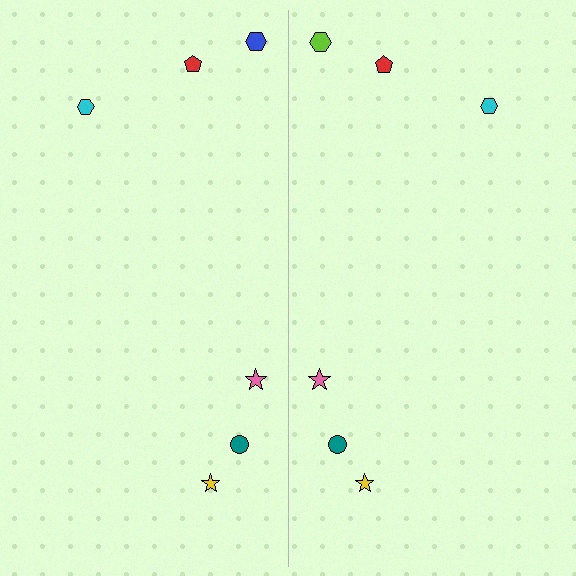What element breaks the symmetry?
The lime hexagon on the right side breaks the symmetry — its mirror counterpart is blue.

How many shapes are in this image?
There are 12 shapes in this image.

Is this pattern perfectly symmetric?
No, the pattern is not perfectly symmetric. The lime hexagon on the right side breaks the symmetry — its mirror counterpart is blue.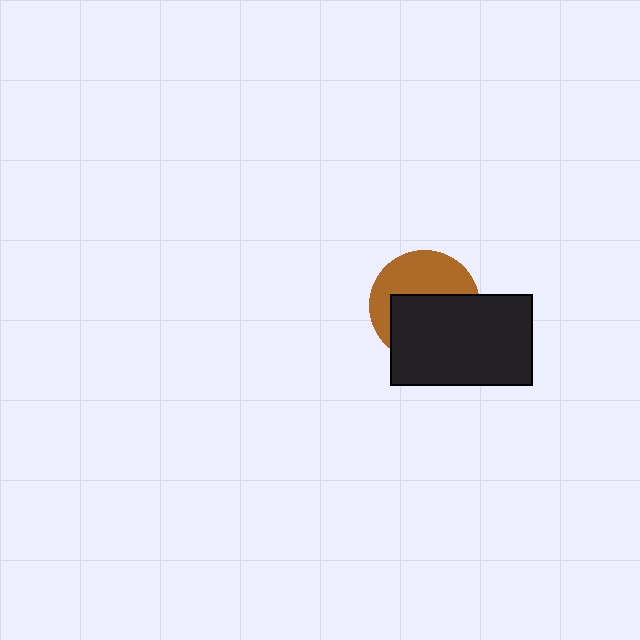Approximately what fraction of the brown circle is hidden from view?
Roughly 55% of the brown circle is hidden behind the black rectangle.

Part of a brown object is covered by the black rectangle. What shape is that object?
It is a circle.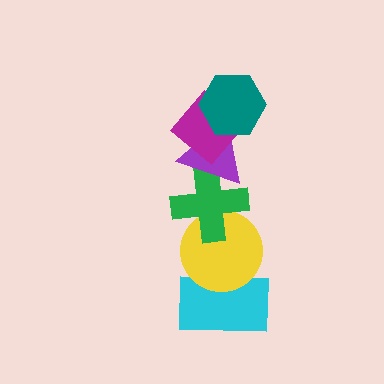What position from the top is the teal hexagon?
The teal hexagon is 1st from the top.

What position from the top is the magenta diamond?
The magenta diamond is 2nd from the top.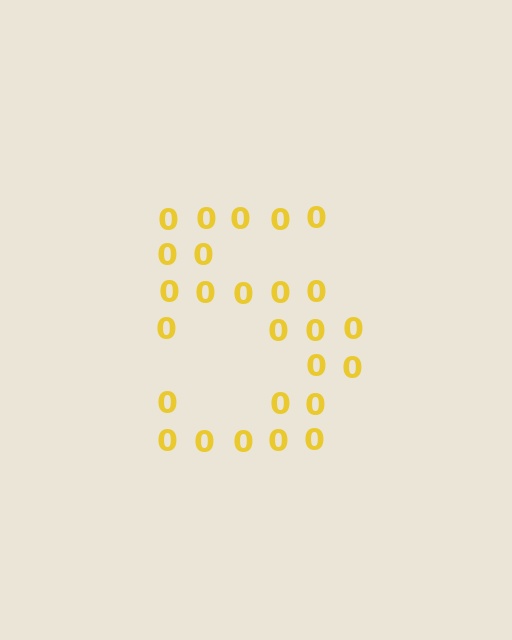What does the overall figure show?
The overall figure shows the digit 5.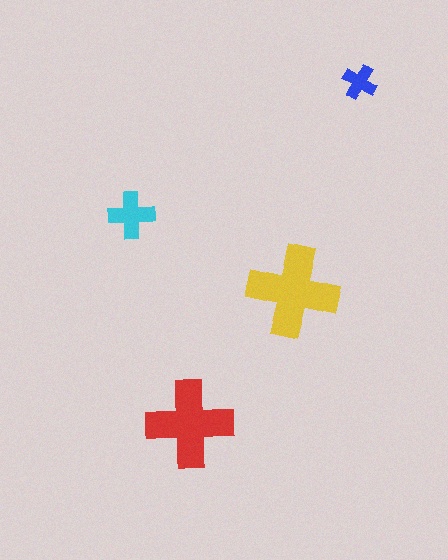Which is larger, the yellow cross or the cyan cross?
The yellow one.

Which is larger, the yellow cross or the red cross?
The yellow one.